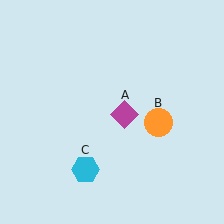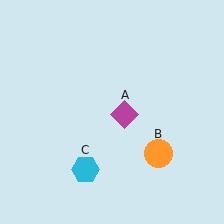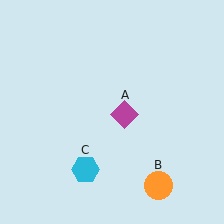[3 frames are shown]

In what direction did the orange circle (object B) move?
The orange circle (object B) moved down.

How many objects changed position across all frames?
1 object changed position: orange circle (object B).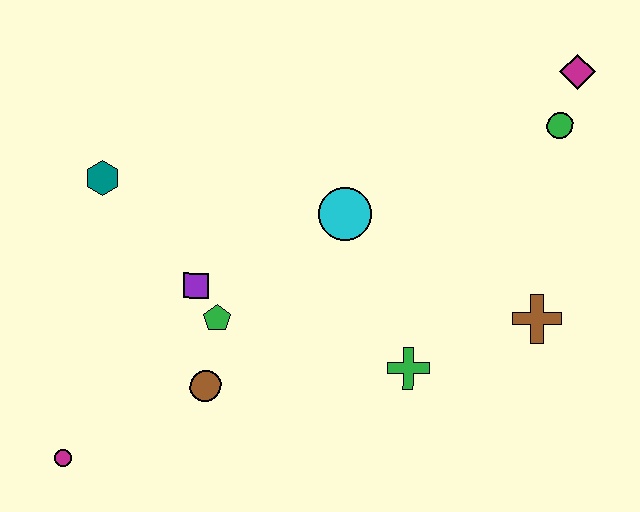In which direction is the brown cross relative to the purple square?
The brown cross is to the right of the purple square.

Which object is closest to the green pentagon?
The purple square is closest to the green pentagon.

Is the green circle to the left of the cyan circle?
No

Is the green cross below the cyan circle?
Yes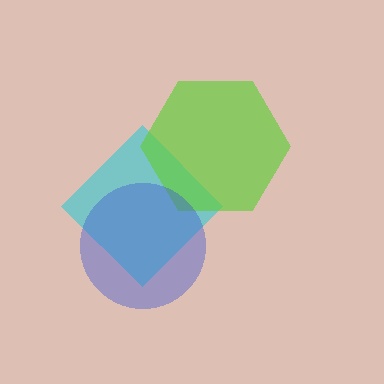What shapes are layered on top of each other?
The layered shapes are: a cyan diamond, a lime hexagon, a blue circle.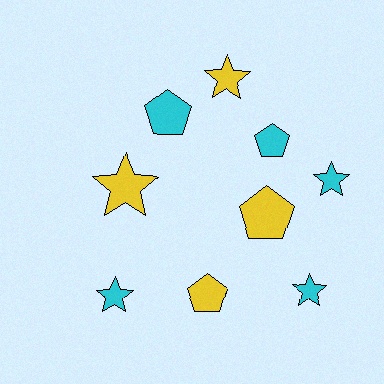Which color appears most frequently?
Cyan, with 5 objects.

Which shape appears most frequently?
Star, with 5 objects.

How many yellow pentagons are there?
There are 2 yellow pentagons.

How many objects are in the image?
There are 9 objects.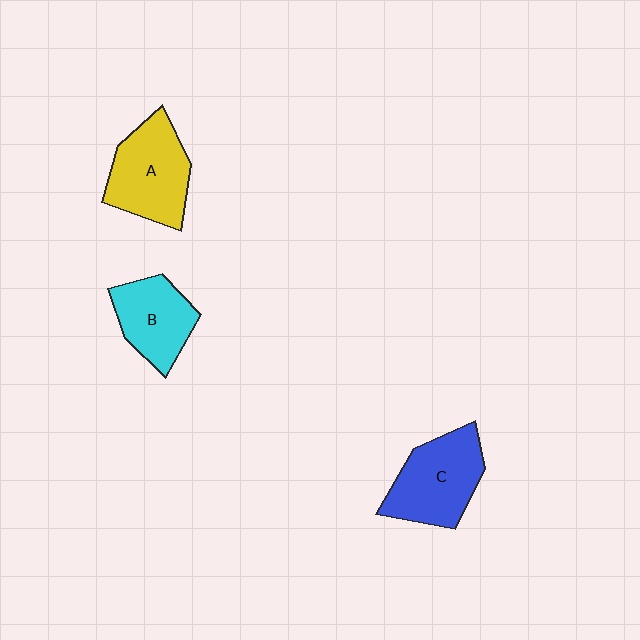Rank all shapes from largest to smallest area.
From largest to smallest: C (blue), A (yellow), B (cyan).